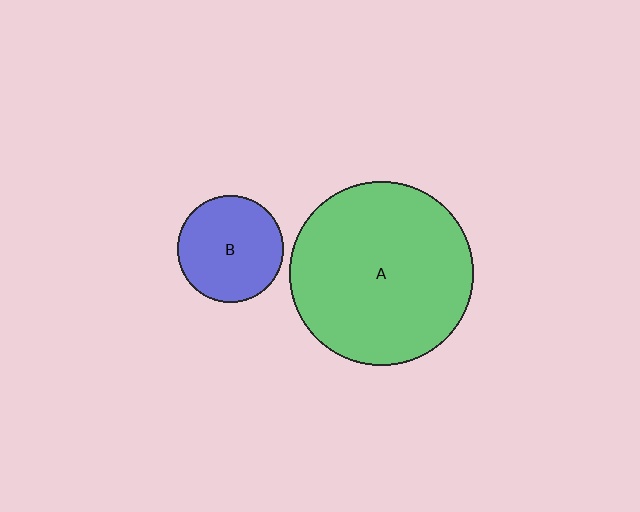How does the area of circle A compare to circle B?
Approximately 3.0 times.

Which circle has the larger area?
Circle A (green).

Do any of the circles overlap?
No, none of the circles overlap.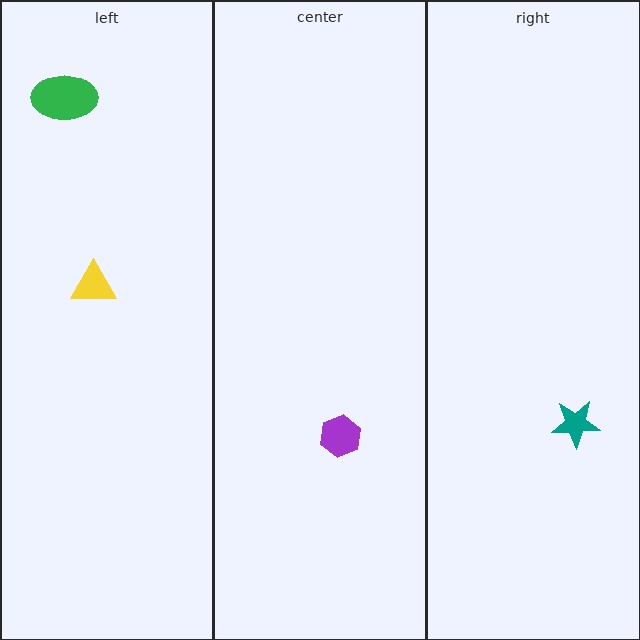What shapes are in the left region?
The yellow triangle, the green ellipse.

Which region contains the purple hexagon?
The center region.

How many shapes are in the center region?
1.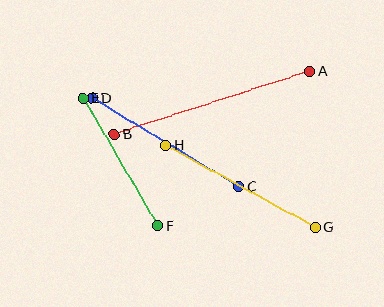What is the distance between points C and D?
The distance is approximately 171 pixels.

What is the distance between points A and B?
The distance is approximately 205 pixels.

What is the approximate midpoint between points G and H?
The midpoint is at approximately (240, 186) pixels.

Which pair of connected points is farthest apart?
Points A and B are farthest apart.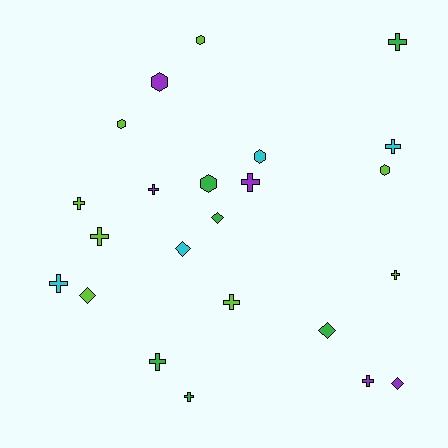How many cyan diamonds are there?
There is 1 cyan diamond.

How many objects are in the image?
There are 23 objects.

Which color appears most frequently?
Lime, with 8 objects.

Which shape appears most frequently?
Cross, with 12 objects.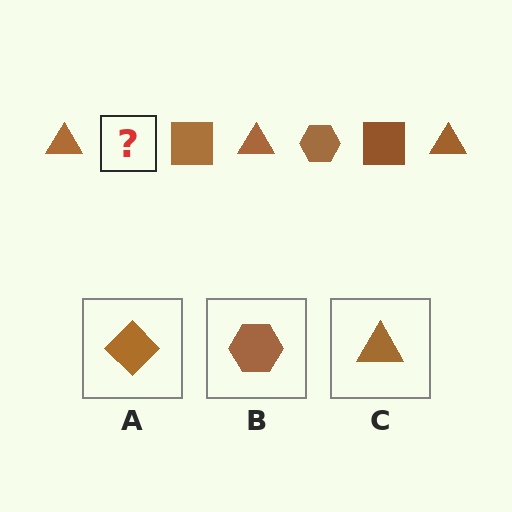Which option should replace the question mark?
Option B.